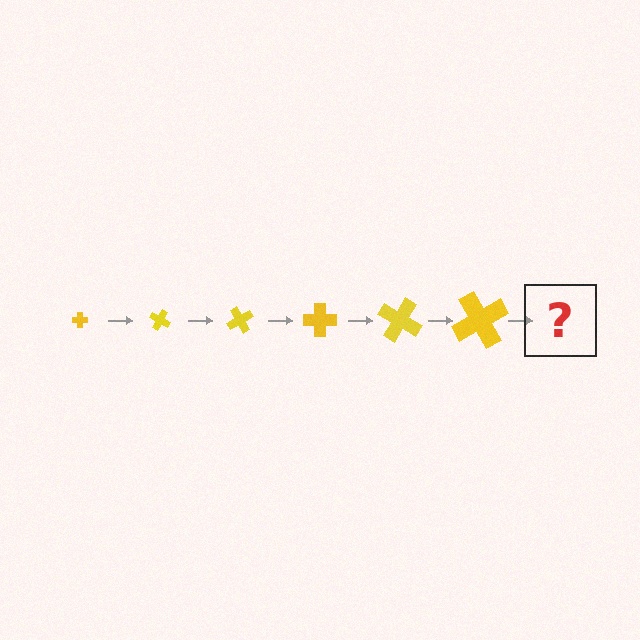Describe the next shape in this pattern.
It should be a cross, larger than the previous one and rotated 180 degrees from the start.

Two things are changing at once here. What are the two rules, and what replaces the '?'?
The two rules are that the cross grows larger each step and it rotates 30 degrees each step. The '?' should be a cross, larger than the previous one and rotated 180 degrees from the start.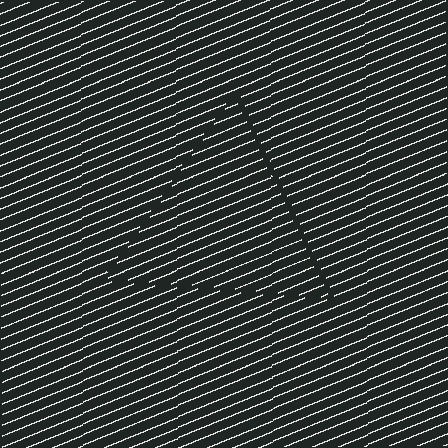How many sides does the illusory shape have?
3 sides — the line-ends trace a triangle.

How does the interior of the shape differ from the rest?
The interior of the shape contains the same grating, shifted by half a period — the contour is defined by the phase discontinuity where line-ends from the inner and outer gratings abut.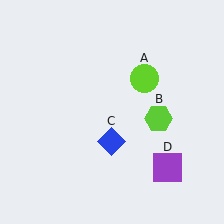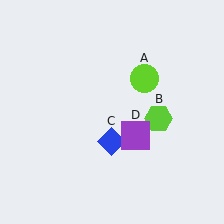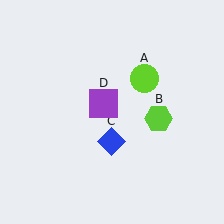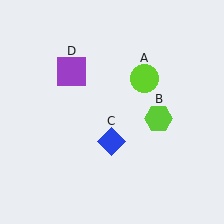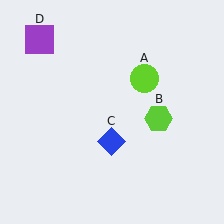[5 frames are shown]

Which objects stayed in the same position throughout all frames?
Lime circle (object A) and lime hexagon (object B) and blue diamond (object C) remained stationary.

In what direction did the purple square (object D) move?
The purple square (object D) moved up and to the left.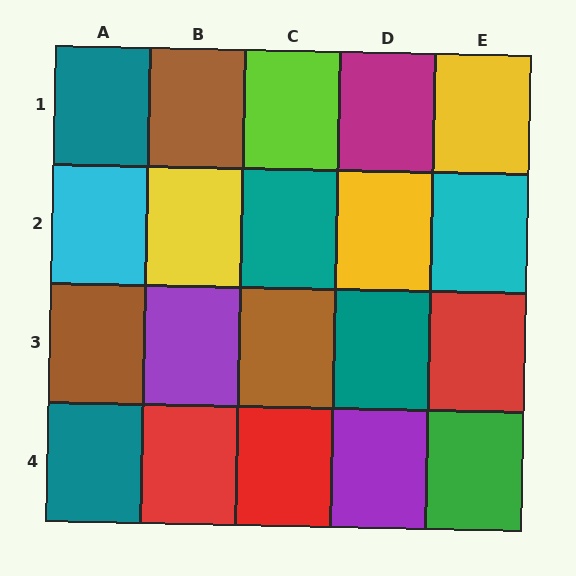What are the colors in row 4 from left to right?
Teal, red, red, purple, green.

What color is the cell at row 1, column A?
Teal.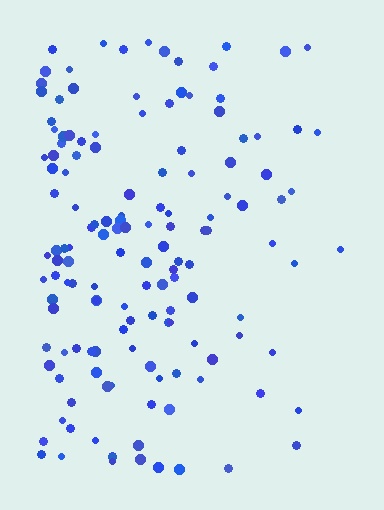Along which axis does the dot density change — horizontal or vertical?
Horizontal.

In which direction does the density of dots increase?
From right to left, with the left side densest.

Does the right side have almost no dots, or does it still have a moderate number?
Still a moderate number, just noticeably fewer than the left.